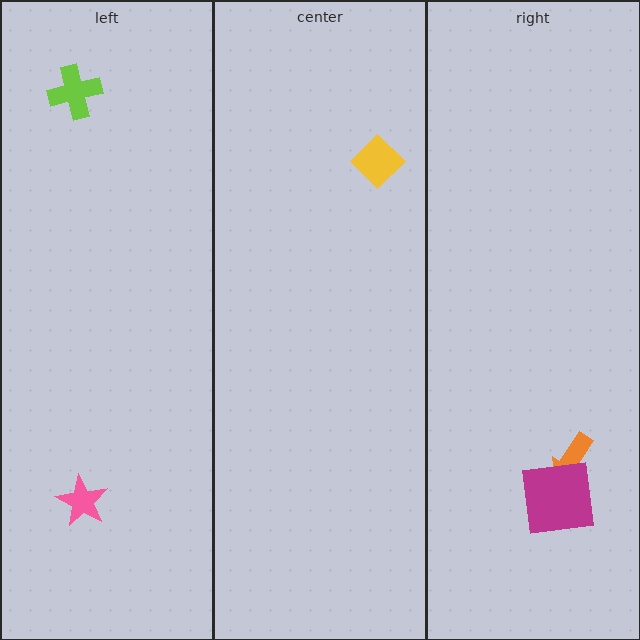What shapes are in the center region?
The yellow diamond.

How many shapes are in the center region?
1.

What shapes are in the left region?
The lime cross, the pink star.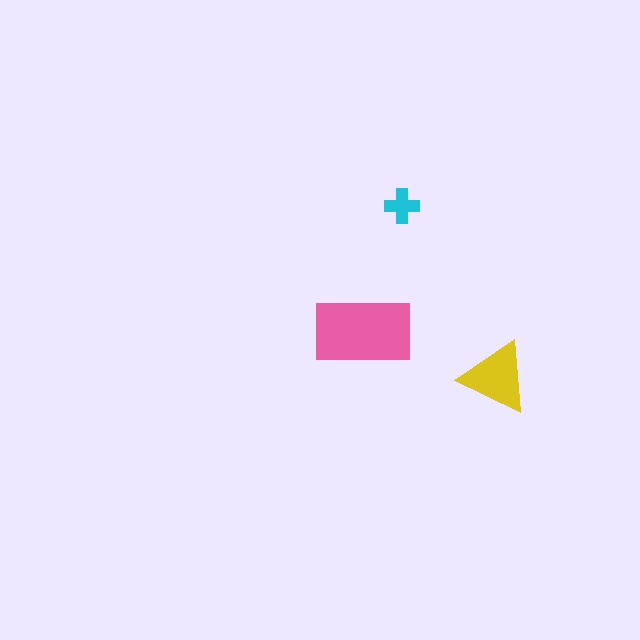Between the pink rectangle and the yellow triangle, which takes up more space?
The pink rectangle.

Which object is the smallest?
The cyan cross.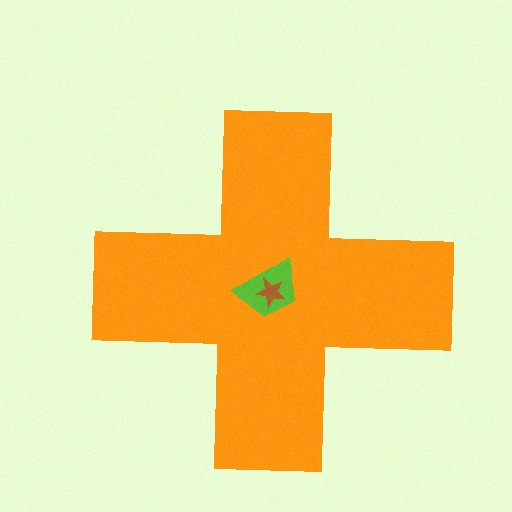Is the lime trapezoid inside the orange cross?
Yes.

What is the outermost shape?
The orange cross.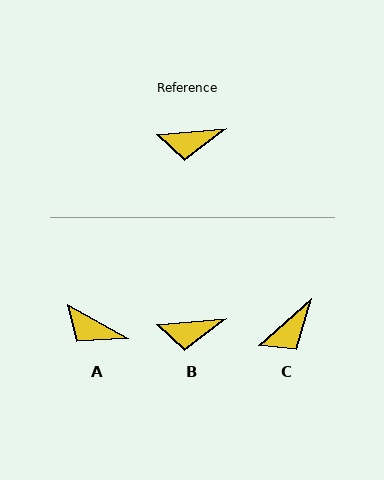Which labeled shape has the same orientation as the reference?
B.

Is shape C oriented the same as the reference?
No, it is off by about 37 degrees.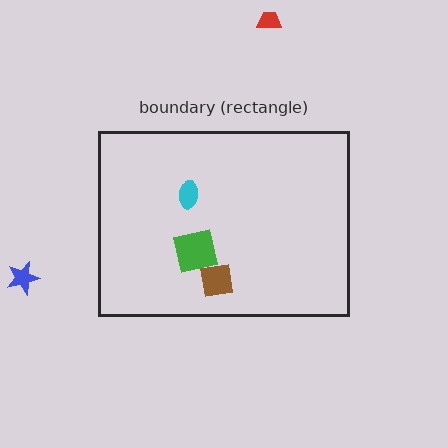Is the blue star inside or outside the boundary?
Outside.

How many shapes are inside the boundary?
3 inside, 2 outside.